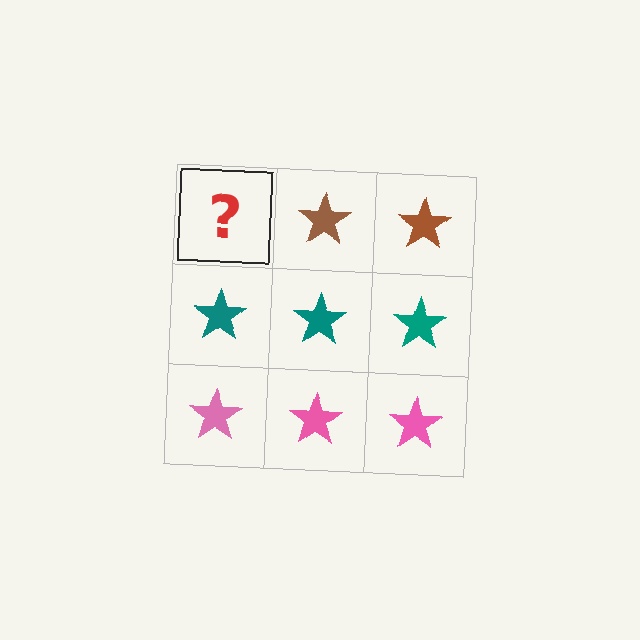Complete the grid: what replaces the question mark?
The question mark should be replaced with a brown star.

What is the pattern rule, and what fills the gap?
The rule is that each row has a consistent color. The gap should be filled with a brown star.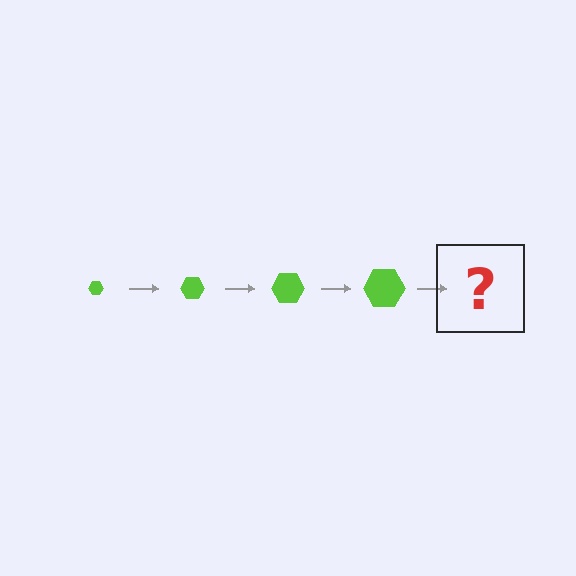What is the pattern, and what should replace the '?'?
The pattern is that the hexagon gets progressively larger each step. The '?' should be a lime hexagon, larger than the previous one.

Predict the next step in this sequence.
The next step is a lime hexagon, larger than the previous one.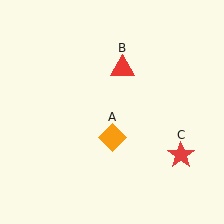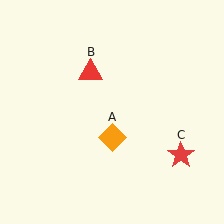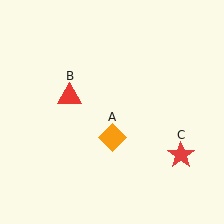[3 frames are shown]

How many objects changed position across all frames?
1 object changed position: red triangle (object B).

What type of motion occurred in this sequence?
The red triangle (object B) rotated counterclockwise around the center of the scene.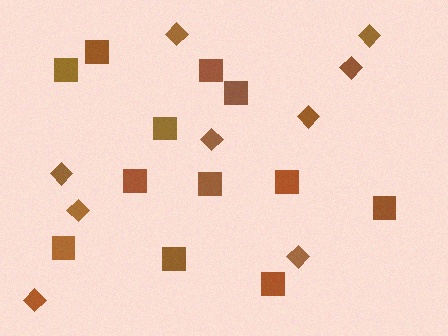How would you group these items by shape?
There are 2 groups: one group of squares (12) and one group of diamonds (9).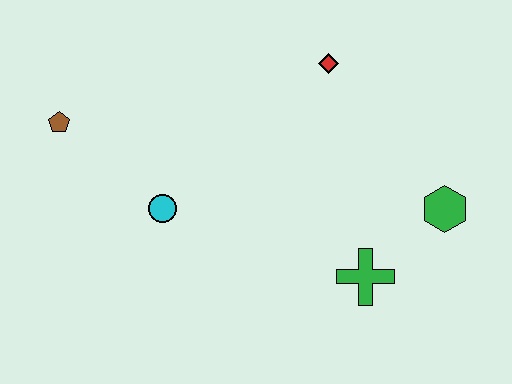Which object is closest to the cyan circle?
The brown pentagon is closest to the cyan circle.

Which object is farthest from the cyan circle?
The green hexagon is farthest from the cyan circle.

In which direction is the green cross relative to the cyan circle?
The green cross is to the right of the cyan circle.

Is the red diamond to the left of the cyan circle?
No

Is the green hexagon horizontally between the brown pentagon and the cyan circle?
No